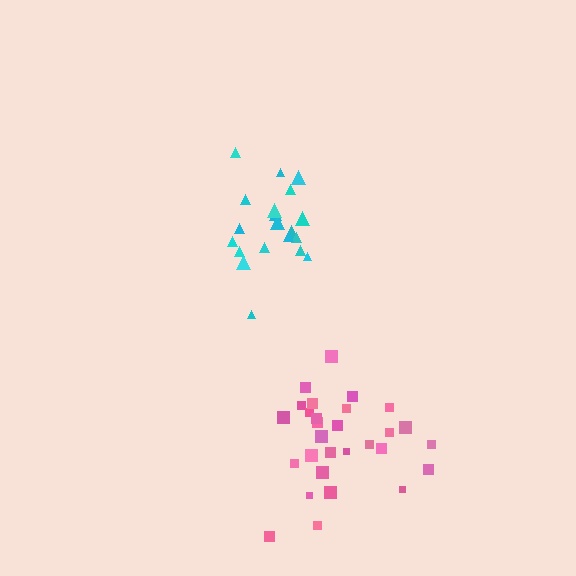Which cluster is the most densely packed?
Cyan.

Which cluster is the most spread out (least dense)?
Pink.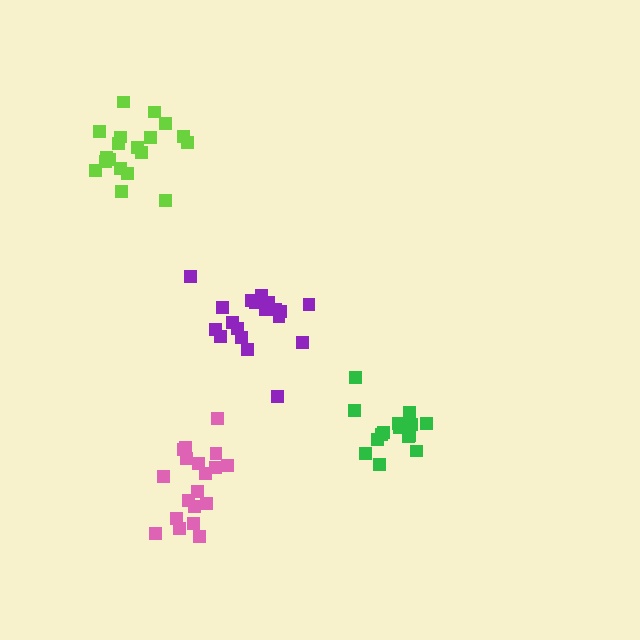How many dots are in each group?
Group 1: 19 dots, Group 2: 19 dots, Group 3: 19 dots, Group 4: 15 dots (72 total).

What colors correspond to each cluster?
The clusters are colored: purple, pink, lime, green.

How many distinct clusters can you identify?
There are 4 distinct clusters.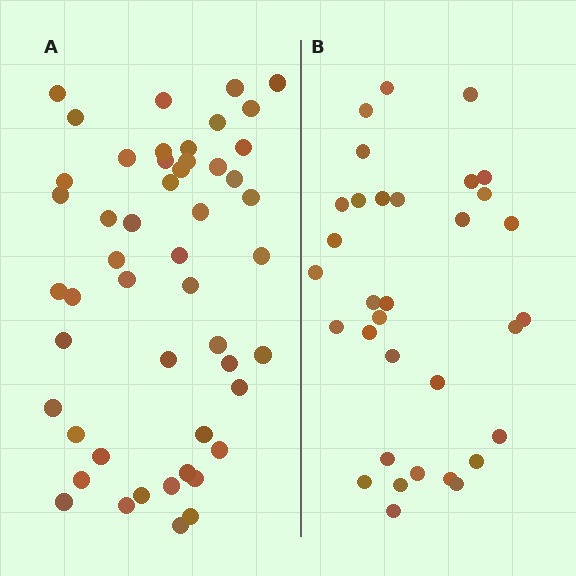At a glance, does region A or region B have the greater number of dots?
Region A (the left region) has more dots.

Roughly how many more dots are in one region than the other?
Region A has approximately 15 more dots than region B.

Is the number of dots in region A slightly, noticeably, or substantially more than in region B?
Region A has substantially more. The ratio is roughly 1.5 to 1.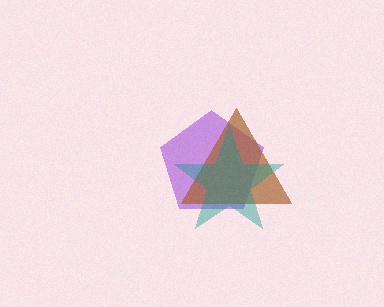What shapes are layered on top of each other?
The layered shapes are: a purple pentagon, a brown triangle, a teal star.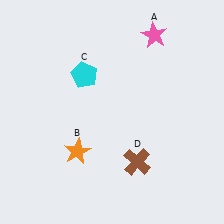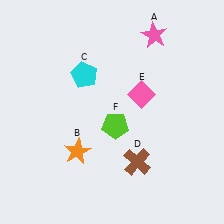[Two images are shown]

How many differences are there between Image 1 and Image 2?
There are 2 differences between the two images.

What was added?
A pink diamond (E), a lime pentagon (F) were added in Image 2.